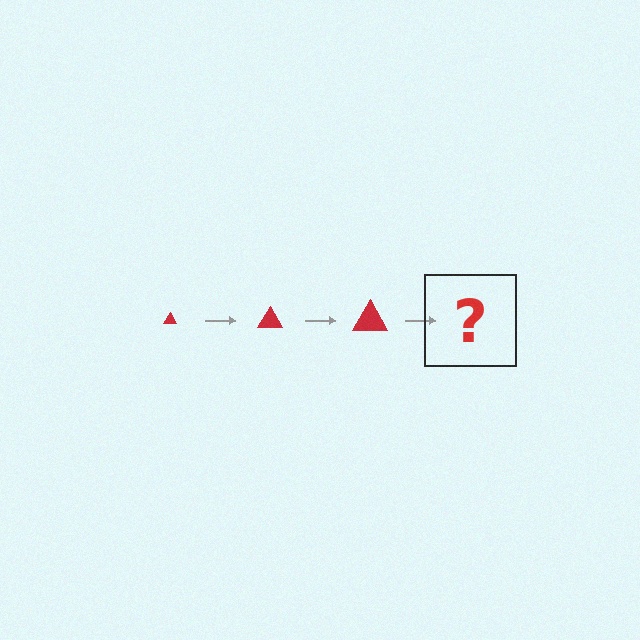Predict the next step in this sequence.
The next step is a red triangle, larger than the previous one.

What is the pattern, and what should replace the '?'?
The pattern is that the triangle gets progressively larger each step. The '?' should be a red triangle, larger than the previous one.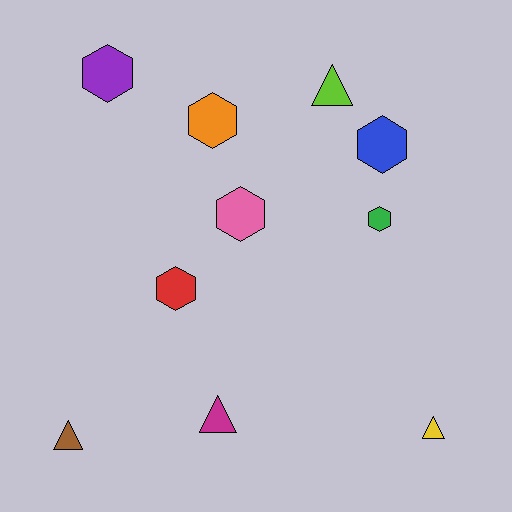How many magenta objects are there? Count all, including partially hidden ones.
There is 1 magenta object.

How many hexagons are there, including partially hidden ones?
There are 6 hexagons.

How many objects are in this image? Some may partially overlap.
There are 10 objects.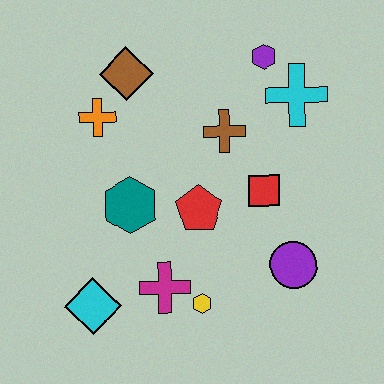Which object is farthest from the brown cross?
The cyan diamond is farthest from the brown cross.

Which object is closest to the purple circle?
The red square is closest to the purple circle.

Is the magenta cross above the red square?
No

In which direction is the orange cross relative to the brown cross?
The orange cross is to the left of the brown cross.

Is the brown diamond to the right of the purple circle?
No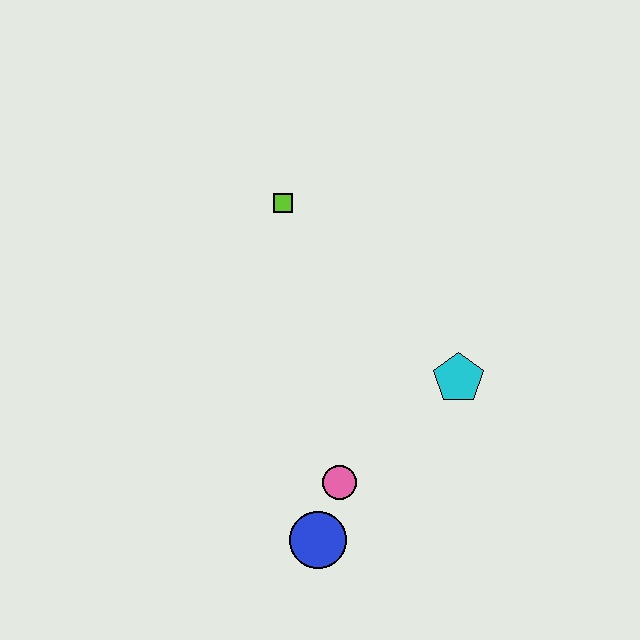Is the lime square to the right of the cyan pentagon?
No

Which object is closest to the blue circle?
The pink circle is closest to the blue circle.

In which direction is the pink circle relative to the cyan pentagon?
The pink circle is to the left of the cyan pentagon.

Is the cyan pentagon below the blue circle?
No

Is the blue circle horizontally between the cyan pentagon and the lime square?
Yes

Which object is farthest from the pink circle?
The lime square is farthest from the pink circle.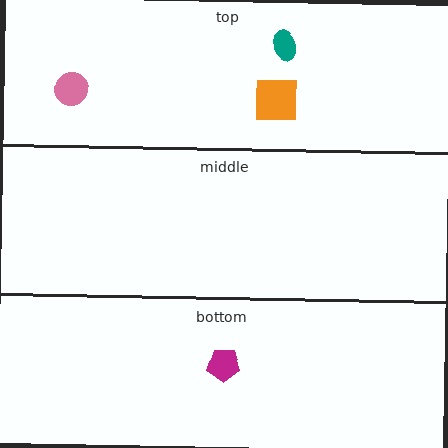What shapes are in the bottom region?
The magenta pentagon.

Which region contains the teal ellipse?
The top region.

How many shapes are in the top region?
3.